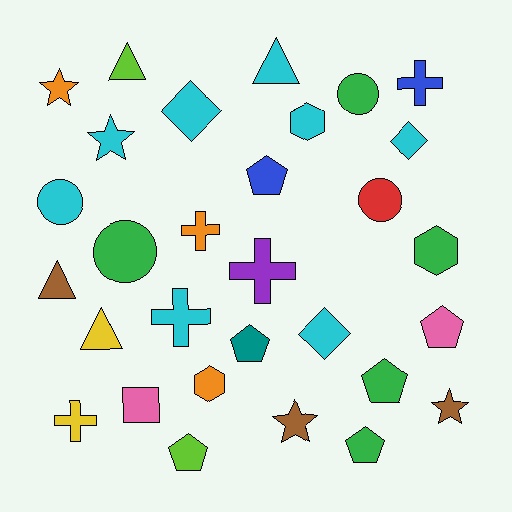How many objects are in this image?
There are 30 objects.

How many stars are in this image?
There are 4 stars.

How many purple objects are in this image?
There is 1 purple object.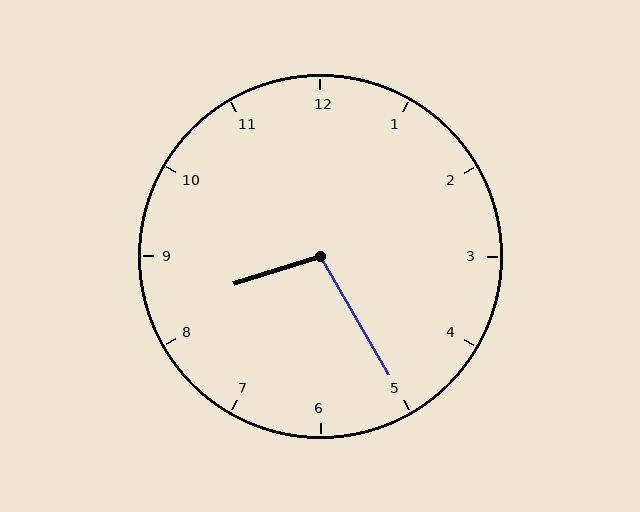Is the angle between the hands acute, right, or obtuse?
It is obtuse.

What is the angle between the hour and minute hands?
Approximately 102 degrees.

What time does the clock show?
8:25.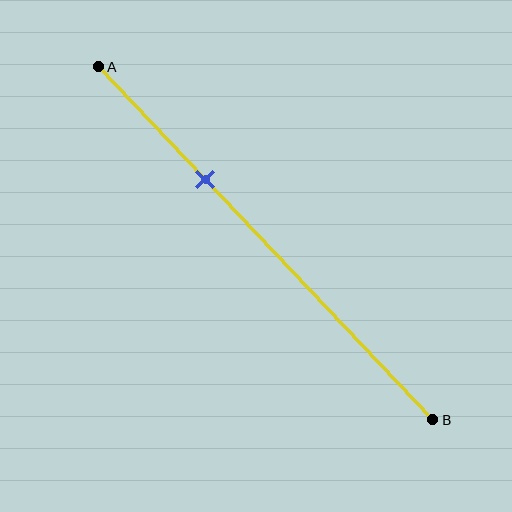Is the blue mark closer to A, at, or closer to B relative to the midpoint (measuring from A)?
The blue mark is closer to point A than the midpoint of segment AB.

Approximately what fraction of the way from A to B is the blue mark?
The blue mark is approximately 30% of the way from A to B.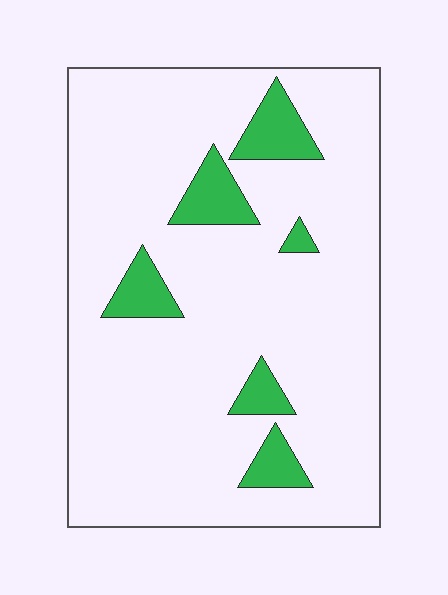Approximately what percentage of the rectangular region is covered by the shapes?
Approximately 10%.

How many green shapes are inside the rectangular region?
6.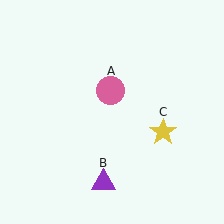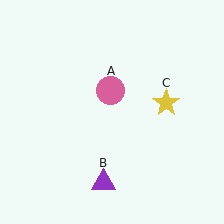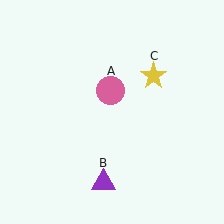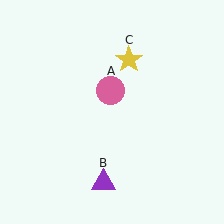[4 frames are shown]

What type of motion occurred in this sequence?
The yellow star (object C) rotated counterclockwise around the center of the scene.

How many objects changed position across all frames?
1 object changed position: yellow star (object C).